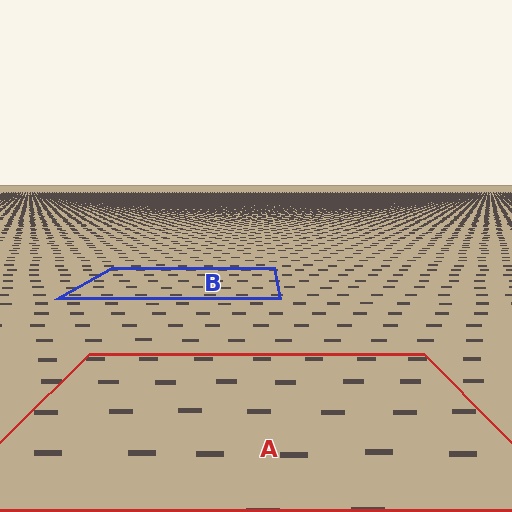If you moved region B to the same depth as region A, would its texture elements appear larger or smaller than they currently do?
They would appear larger. At a closer depth, the same texture elements are projected at a bigger on-screen size.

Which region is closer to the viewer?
Region A is closer. The texture elements there are larger and more spread out.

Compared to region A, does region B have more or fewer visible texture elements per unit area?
Region B has more texture elements per unit area — they are packed more densely because it is farther away.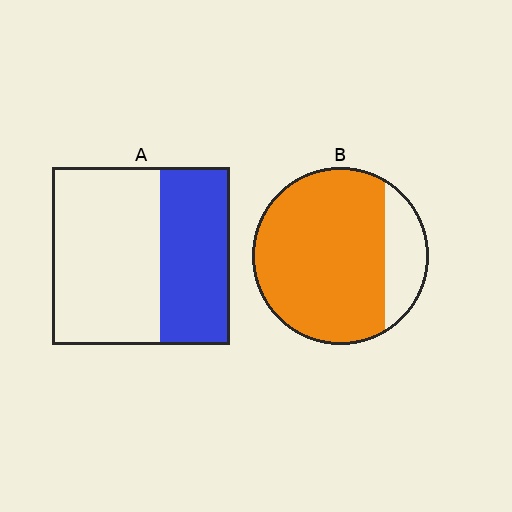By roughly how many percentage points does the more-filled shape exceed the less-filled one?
By roughly 40 percentage points (B over A).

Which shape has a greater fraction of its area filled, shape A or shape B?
Shape B.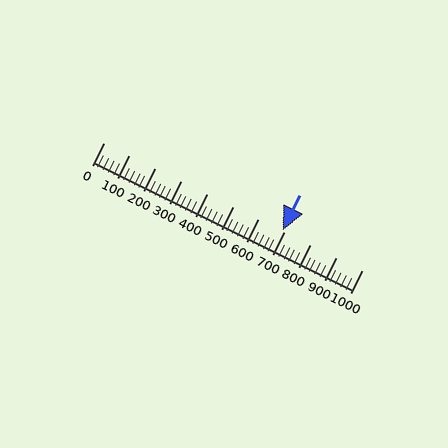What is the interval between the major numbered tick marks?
The major tick marks are spaced 100 units apart.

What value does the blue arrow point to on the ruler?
The blue arrow points to approximately 693.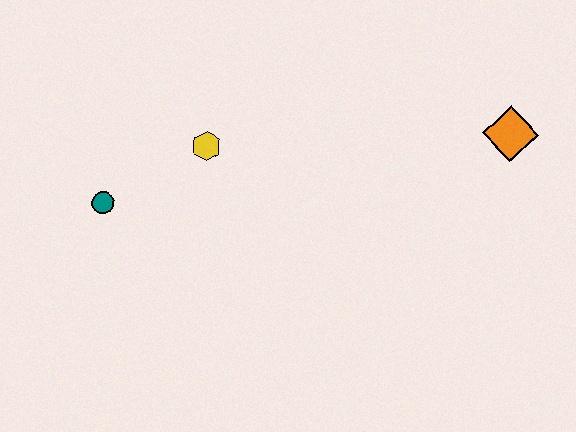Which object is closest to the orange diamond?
The yellow hexagon is closest to the orange diamond.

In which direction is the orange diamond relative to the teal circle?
The orange diamond is to the right of the teal circle.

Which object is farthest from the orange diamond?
The teal circle is farthest from the orange diamond.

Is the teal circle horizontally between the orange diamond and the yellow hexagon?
No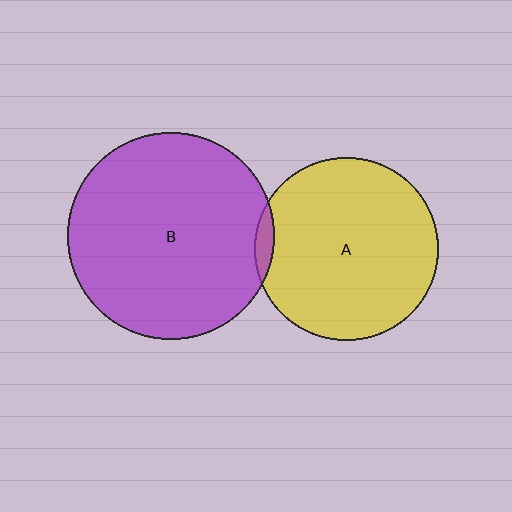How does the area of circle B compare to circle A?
Approximately 1.3 times.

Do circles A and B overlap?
Yes.